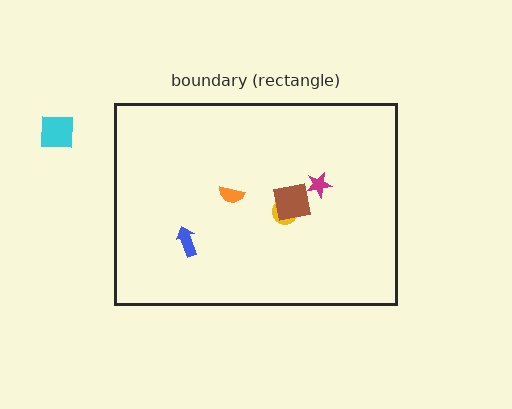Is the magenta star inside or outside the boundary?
Inside.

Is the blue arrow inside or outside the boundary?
Inside.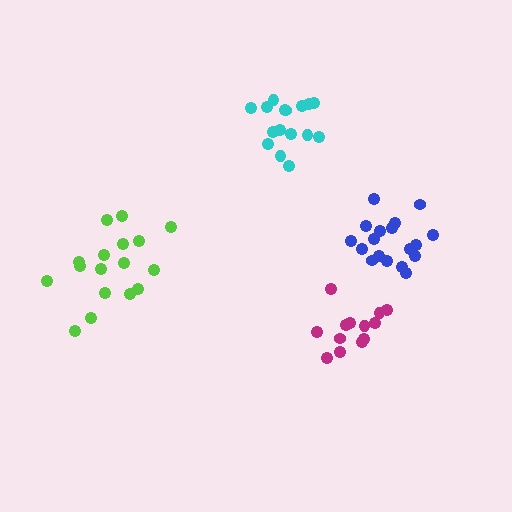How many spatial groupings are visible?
There are 4 spatial groupings.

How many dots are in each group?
Group 1: 16 dots, Group 2: 13 dots, Group 3: 17 dots, Group 4: 18 dots (64 total).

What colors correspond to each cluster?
The clusters are colored: cyan, magenta, lime, blue.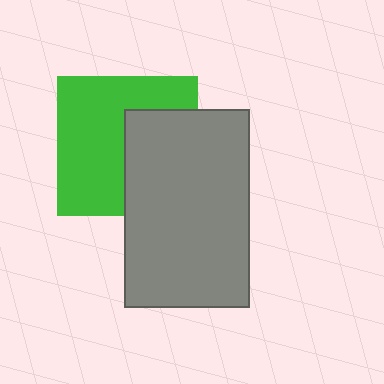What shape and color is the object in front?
The object in front is a gray rectangle.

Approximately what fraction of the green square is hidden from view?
Roughly 40% of the green square is hidden behind the gray rectangle.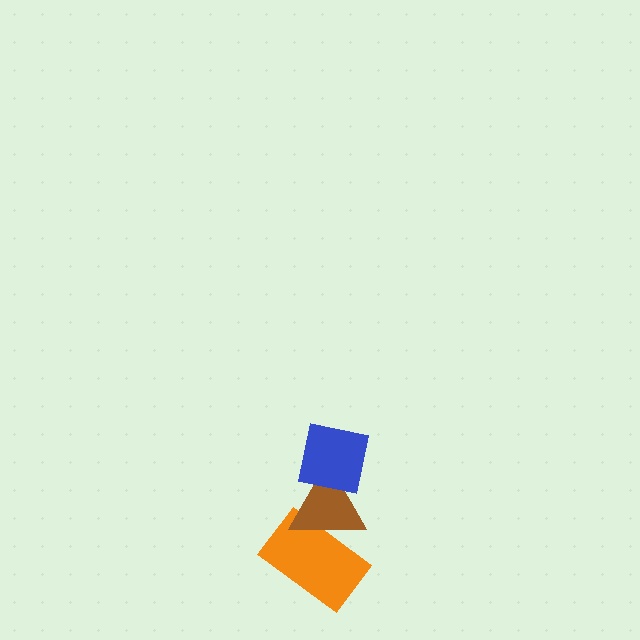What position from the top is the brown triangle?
The brown triangle is 2nd from the top.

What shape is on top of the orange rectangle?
The brown triangle is on top of the orange rectangle.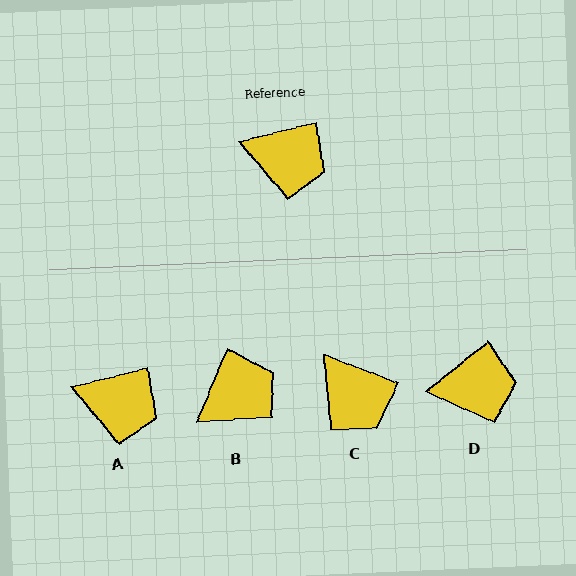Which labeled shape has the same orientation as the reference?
A.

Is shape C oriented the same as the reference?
No, it is off by about 34 degrees.